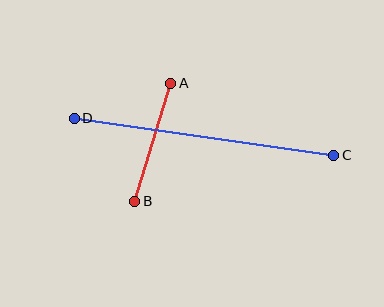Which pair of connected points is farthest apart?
Points C and D are farthest apart.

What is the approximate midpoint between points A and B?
The midpoint is at approximately (153, 142) pixels.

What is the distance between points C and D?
The distance is approximately 262 pixels.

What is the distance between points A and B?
The distance is approximately 124 pixels.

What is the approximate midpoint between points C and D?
The midpoint is at approximately (204, 137) pixels.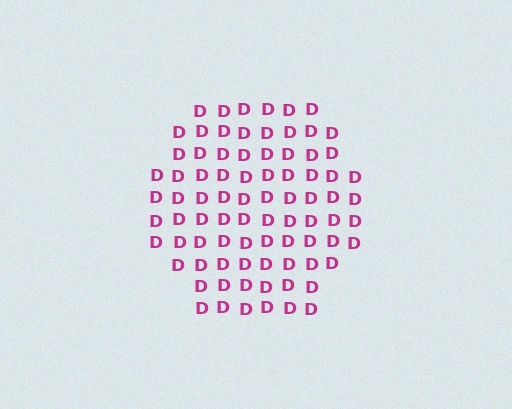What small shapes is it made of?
It is made of small letter D's.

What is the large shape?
The large shape is a hexagon.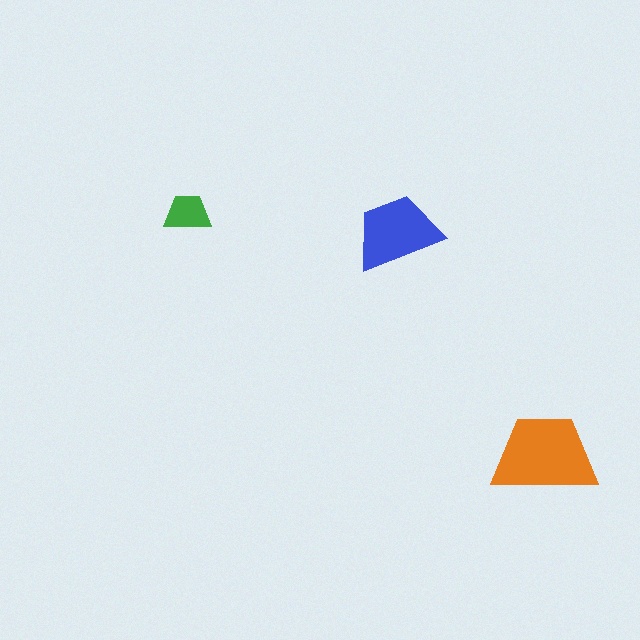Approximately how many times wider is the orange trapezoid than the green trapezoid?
About 2 times wider.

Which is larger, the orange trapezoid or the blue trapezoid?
The orange one.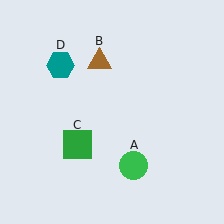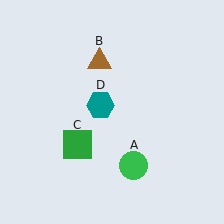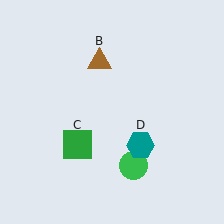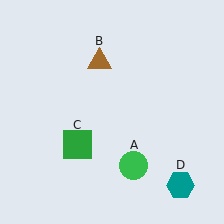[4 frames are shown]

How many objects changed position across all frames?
1 object changed position: teal hexagon (object D).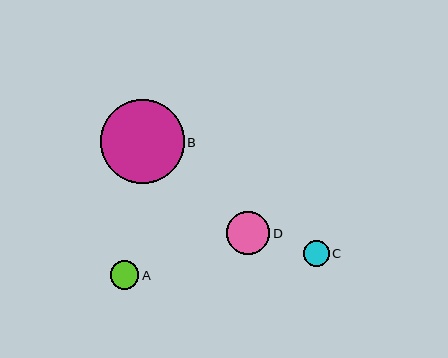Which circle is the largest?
Circle B is the largest with a size of approximately 84 pixels.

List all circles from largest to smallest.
From largest to smallest: B, D, A, C.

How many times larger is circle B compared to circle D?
Circle B is approximately 1.9 times the size of circle D.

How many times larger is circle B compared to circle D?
Circle B is approximately 1.9 times the size of circle D.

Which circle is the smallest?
Circle C is the smallest with a size of approximately 26 pixels.